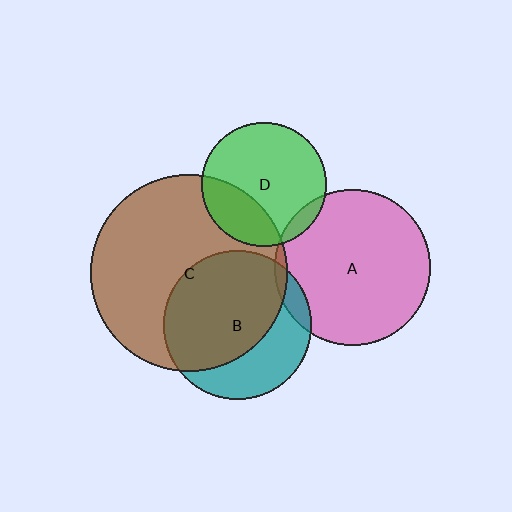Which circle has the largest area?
Circle C (brown).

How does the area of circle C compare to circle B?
Approximately 1.8 times.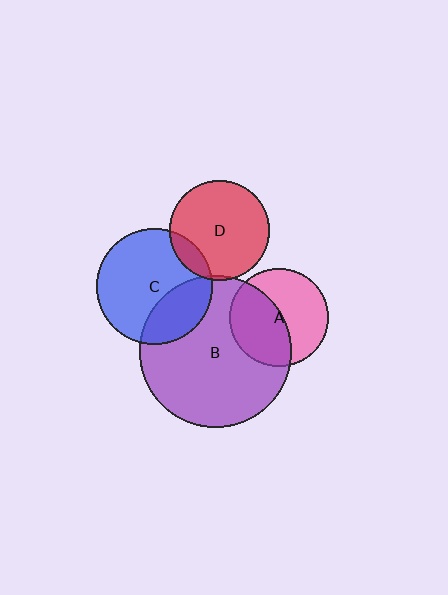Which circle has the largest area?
Circle B (purple).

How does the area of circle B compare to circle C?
Approximately 1.7 times.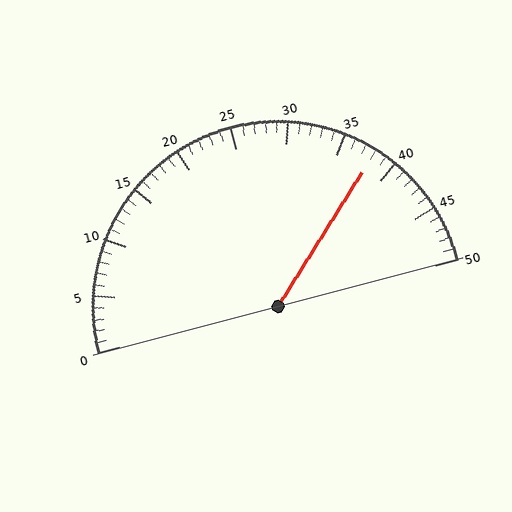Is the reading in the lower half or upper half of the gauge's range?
The reading is in the upper half of the range (0 to 50).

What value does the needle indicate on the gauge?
The needle indicates approximately 38.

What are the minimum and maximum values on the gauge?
The gauge ranges from 0 to 50.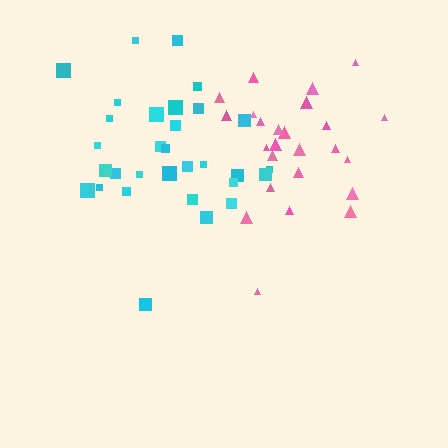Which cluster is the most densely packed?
Pink.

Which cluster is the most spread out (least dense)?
Cyan.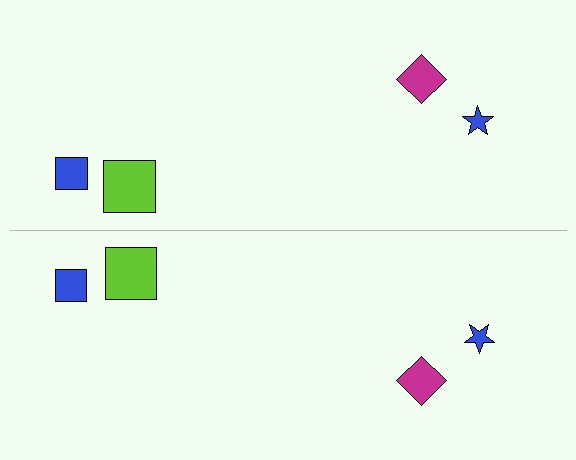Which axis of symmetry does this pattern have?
The pattern has a horizontal axis of symmetry running through the center of the image.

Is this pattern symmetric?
Yes, this pattern has bilateral (reflection) symmetry.